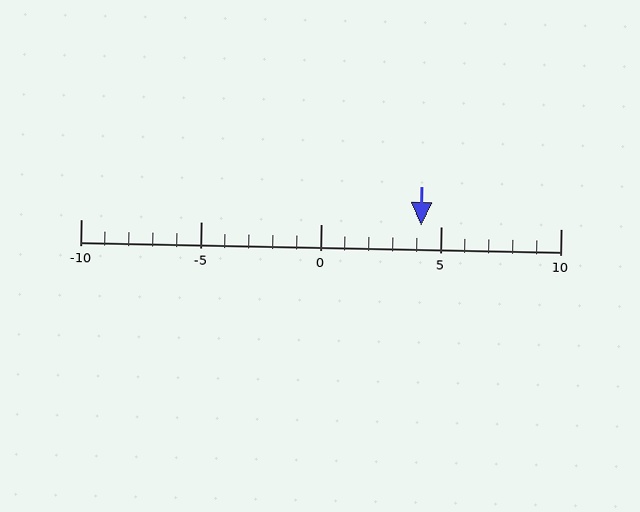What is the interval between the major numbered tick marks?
The major tick marks are spaced 5 units apart.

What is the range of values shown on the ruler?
The ruler shows values from -10 to 10.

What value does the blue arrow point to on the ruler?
The blue arrow points to approximately 4.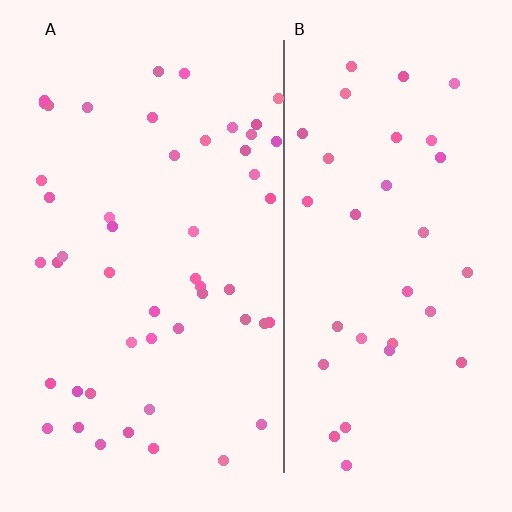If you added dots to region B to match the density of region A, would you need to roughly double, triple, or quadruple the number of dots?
Approximately double.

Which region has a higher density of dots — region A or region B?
A (the left).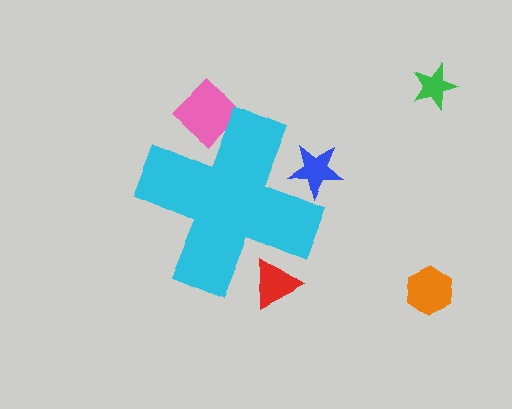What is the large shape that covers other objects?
A cyan cross.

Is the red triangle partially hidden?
Yes, the red triangle is partially hidden behind the cyan cross.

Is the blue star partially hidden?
Yes, the blue star is partially hidden behind the cyan cross.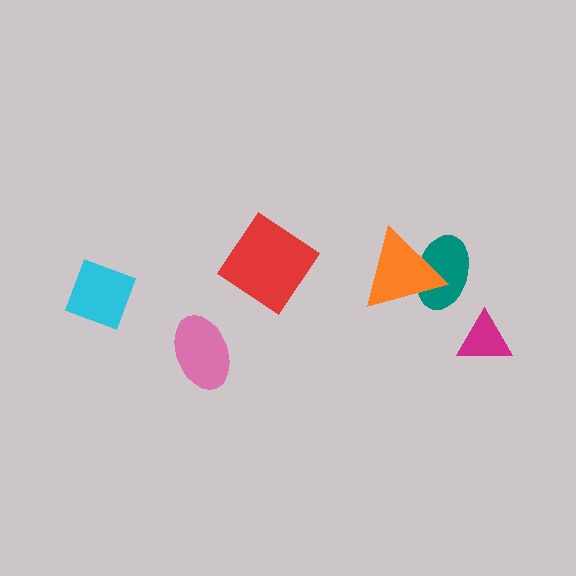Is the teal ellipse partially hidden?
Yes, it is partially covered by another shape.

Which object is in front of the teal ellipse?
The orange triangle is in front of the teal ellipse.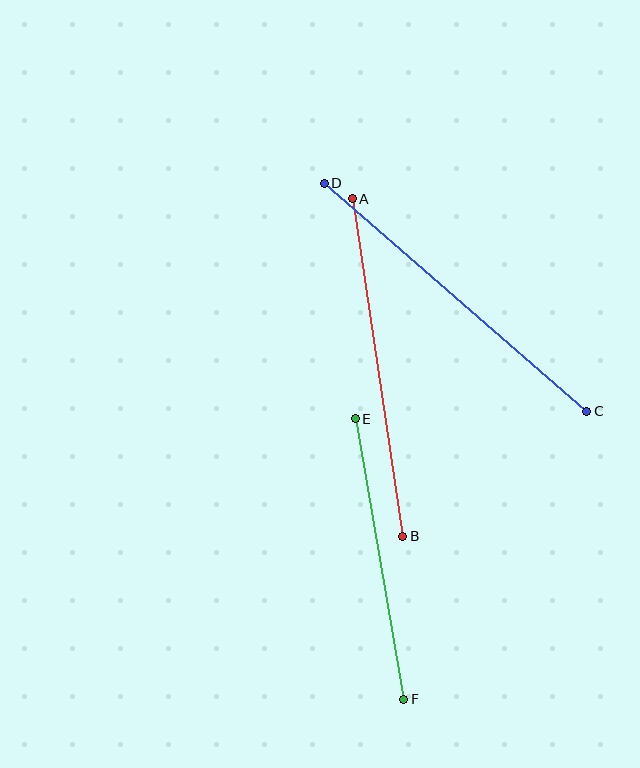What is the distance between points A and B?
The distance is approximately 341 pixels.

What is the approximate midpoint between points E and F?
The midpoint is at approximately (379, 559) pixels.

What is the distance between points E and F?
The distance is approximately 285 pixels.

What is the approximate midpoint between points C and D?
The midpoint is at approximately (456, 297) pixels.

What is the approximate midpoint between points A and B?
The midpoint is at approximately (377, 368) pixels.